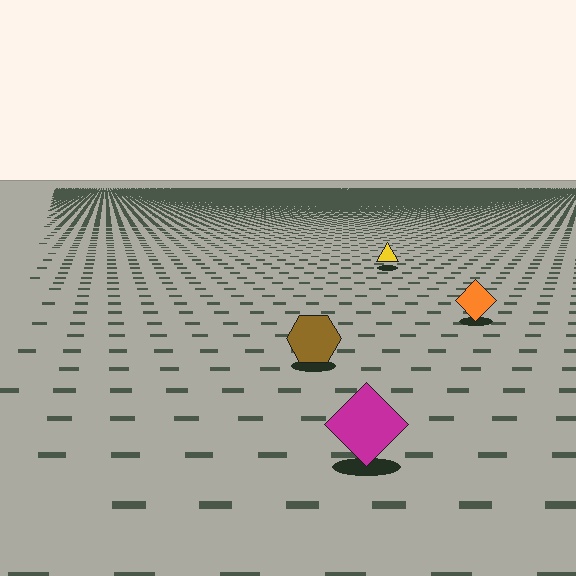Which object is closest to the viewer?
The magenta diamond is closest. The texture marks near it are larger and more spread out.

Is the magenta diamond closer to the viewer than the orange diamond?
Yes. The magenta diamond is closer — you can tell from the texture gradient: the ground texture is coarser near it.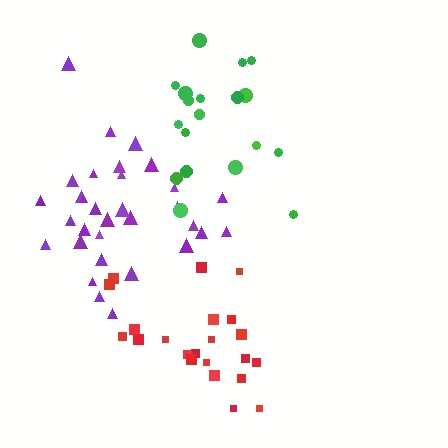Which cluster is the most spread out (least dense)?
Purple.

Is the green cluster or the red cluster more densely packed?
Red.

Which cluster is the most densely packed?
Red.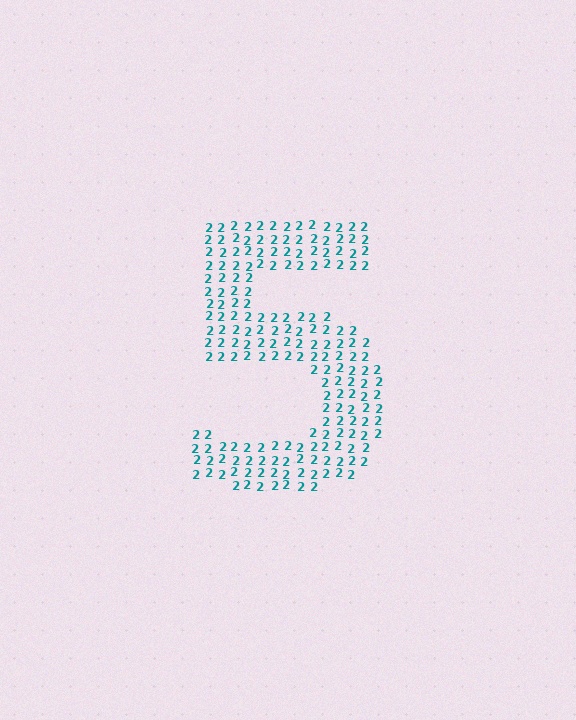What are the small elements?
The small elements are digit 2's.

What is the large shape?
The large shape is the digit 5.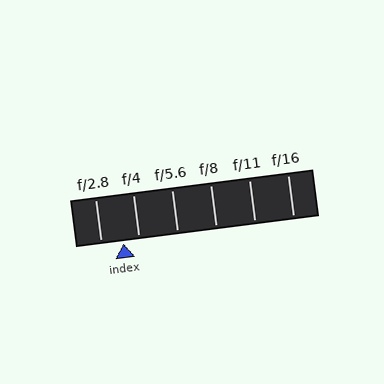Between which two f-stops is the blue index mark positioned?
The index mark is between f/2.8 and f/4.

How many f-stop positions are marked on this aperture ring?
There are 6 f-stop positions marked.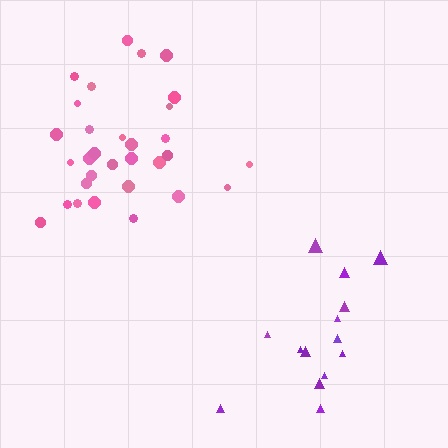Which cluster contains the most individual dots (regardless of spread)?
Pink (31).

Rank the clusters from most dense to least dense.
pink, purple.